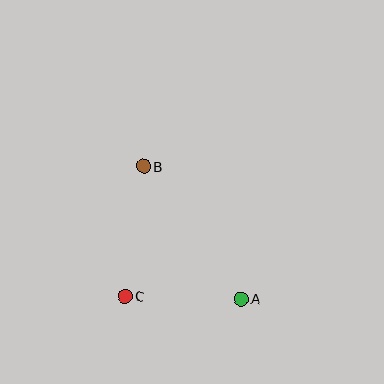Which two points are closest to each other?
Points A and C are closest to each other.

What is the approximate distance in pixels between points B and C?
The distance between B and C is approximately 131 pixels.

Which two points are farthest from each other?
Points A and B are farthest from each other.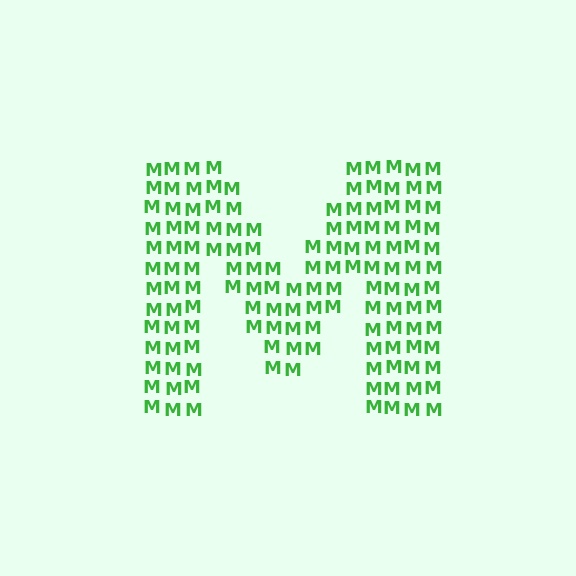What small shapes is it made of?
It is made of small letter M's.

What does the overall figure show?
The overall figure shows the letter M.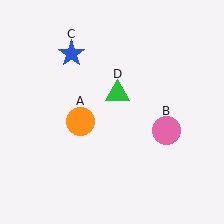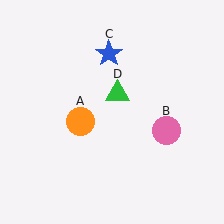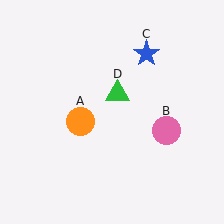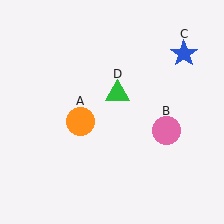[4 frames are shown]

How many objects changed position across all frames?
1 object changed position: blue star (object C).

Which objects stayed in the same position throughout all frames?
Orange circle (object A) and pink circle (object B) and green triangle (object D) remained stationary.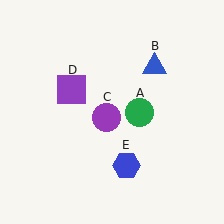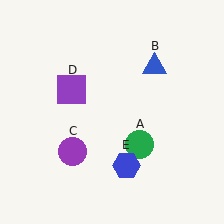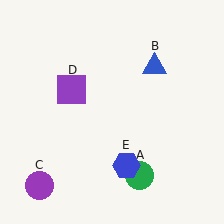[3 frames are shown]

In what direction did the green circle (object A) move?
The green circle (object A) moved down.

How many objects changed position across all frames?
2 objects changed position: green circle (object A), purple circle (object C).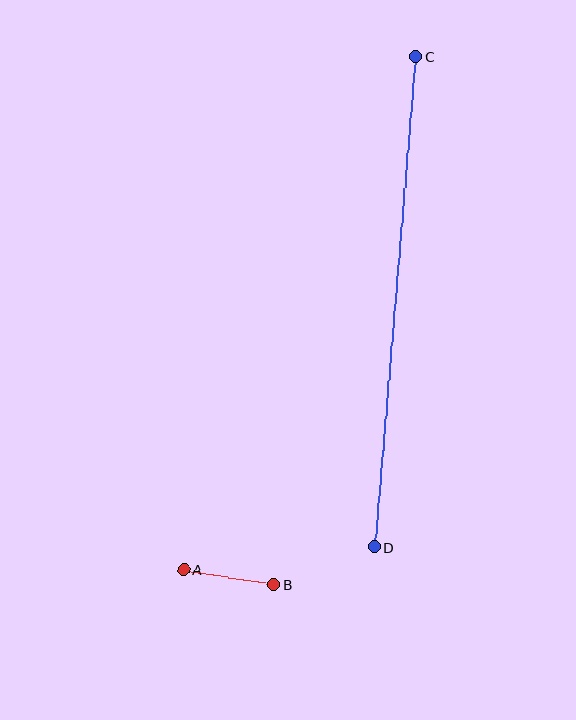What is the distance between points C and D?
The distance is approximately 492 pixels.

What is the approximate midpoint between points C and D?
The midpoint is at approximately (395, 302) pixels.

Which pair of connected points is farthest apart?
Points C and D are farthest apart.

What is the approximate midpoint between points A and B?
The midpoint is at approximately (229, 577) pixels.